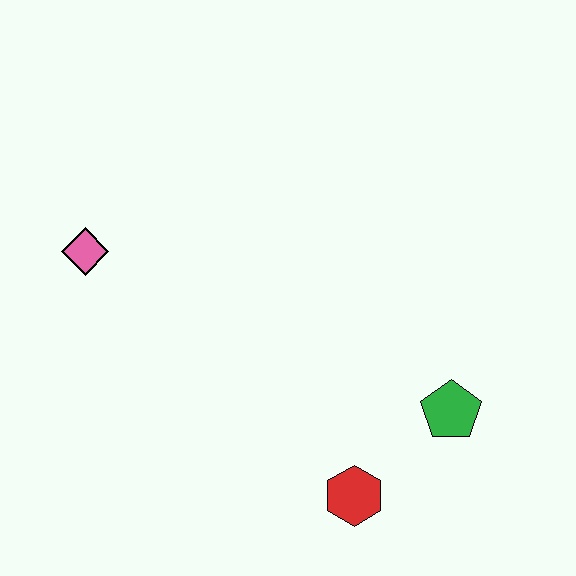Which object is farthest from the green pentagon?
The pink diamond is farthest from the green pentagon.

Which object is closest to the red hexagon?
The green pentagon is closest to the red hexagon.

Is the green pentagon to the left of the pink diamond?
No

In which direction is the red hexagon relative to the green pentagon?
The red hexagon is to the left of the green pentagon.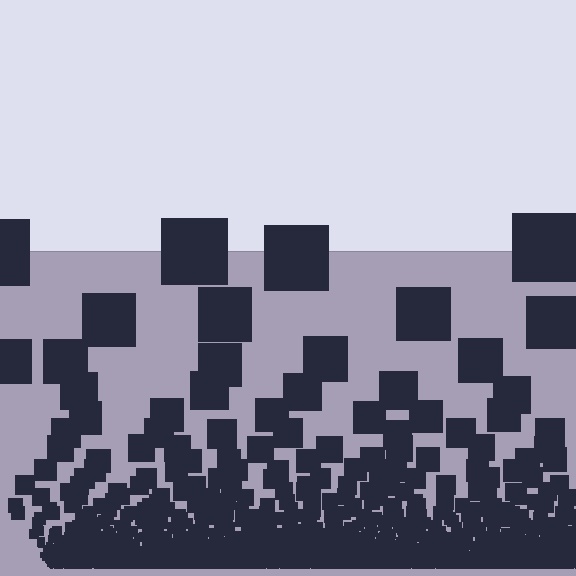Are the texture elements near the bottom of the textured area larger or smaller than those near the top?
Smaller. The gradient is inverted — elements near the bottom are smaller and denser.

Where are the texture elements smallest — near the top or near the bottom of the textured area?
Near the bottom.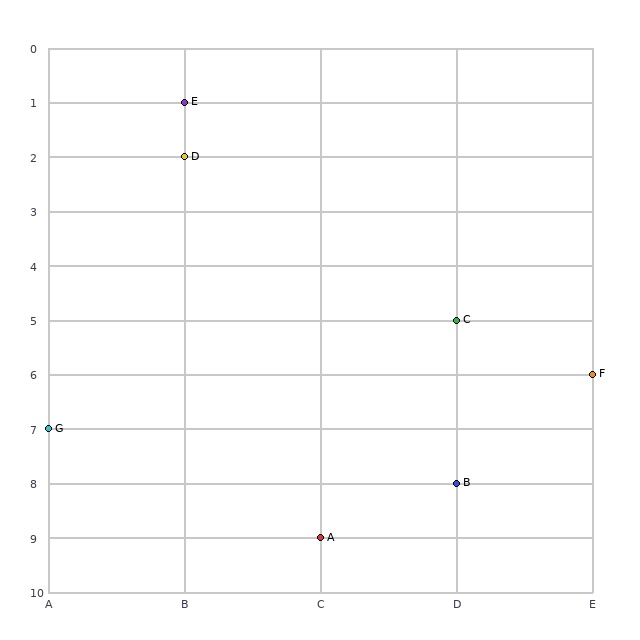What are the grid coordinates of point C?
Point C is at grid coordinates (D, 5).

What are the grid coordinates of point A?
Point A is at grid coordinates (C, 9).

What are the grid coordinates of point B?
Point B is at grid coordinates (D, 8).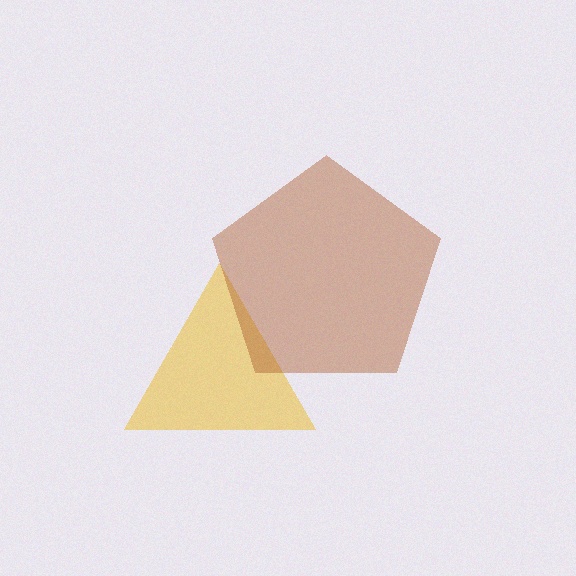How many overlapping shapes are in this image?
There are 2 overlapping shapes in the image.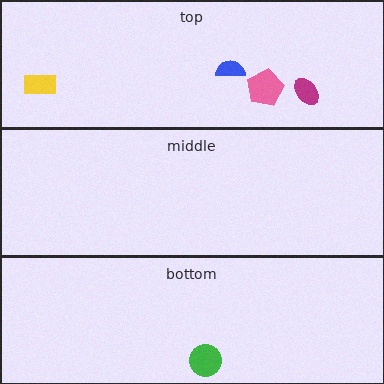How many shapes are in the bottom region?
1.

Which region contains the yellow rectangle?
The top region.